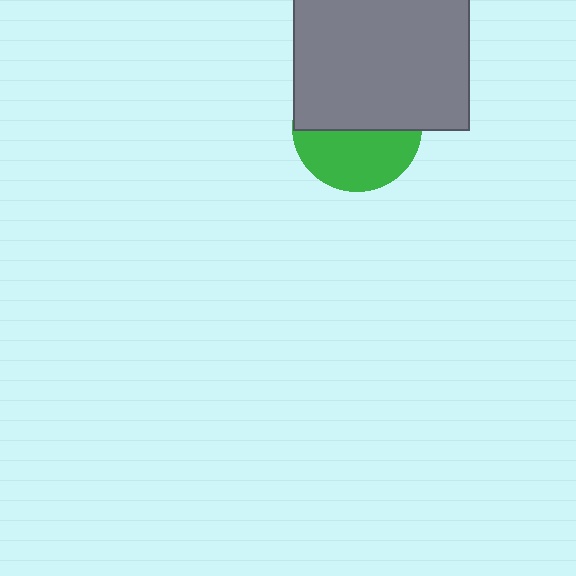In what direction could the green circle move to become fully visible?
The green circle could move down. That would shift it out from behind the gray square entirely.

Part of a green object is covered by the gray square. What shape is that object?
It is a circle.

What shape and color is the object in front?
The object in front is a gray square.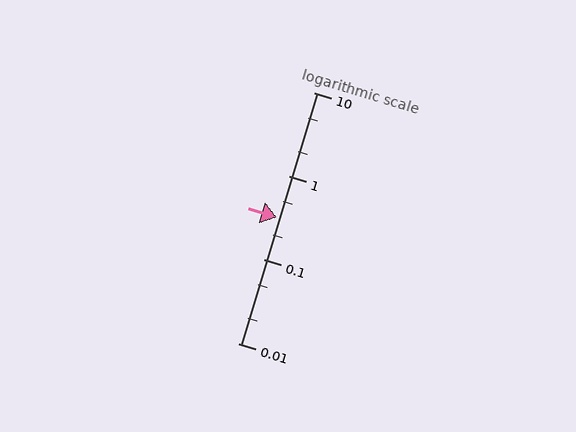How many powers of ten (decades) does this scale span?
The scale spans 3 decades, from 0.01 to 10.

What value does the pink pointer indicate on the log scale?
The pointer indicates approximately 0.32.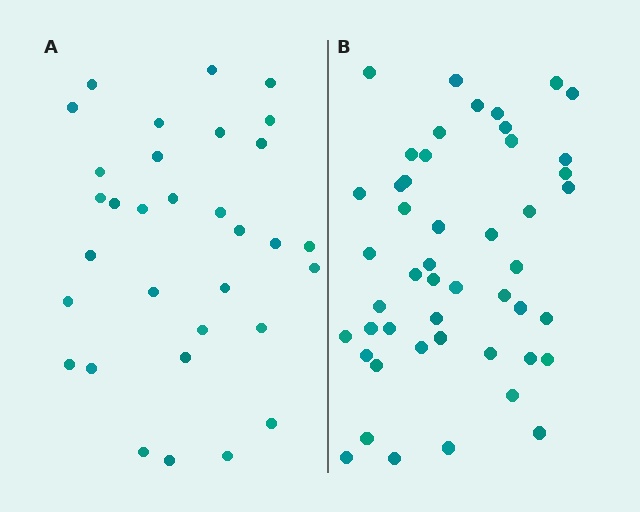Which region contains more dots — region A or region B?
Region B (the right region) has more dots.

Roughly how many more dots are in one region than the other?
Region B has approximately 15 more dots than region A.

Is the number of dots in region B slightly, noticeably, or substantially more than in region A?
Region B has substantially more. The ratio is roughly 1.5 to 1.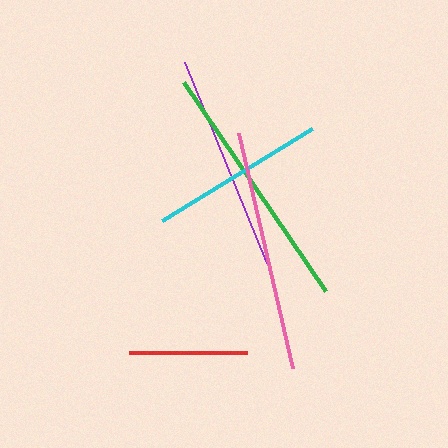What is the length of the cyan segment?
The cyan segment is approximately 176 pixels long.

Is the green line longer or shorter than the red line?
The green line is longer than the red line.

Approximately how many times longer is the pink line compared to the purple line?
The pink line is approximately 1.1 times the length of the purple line.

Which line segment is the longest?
The green line is the longest at approximately 253 pixels.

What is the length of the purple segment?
The purple segment is approximately 217 pixels long.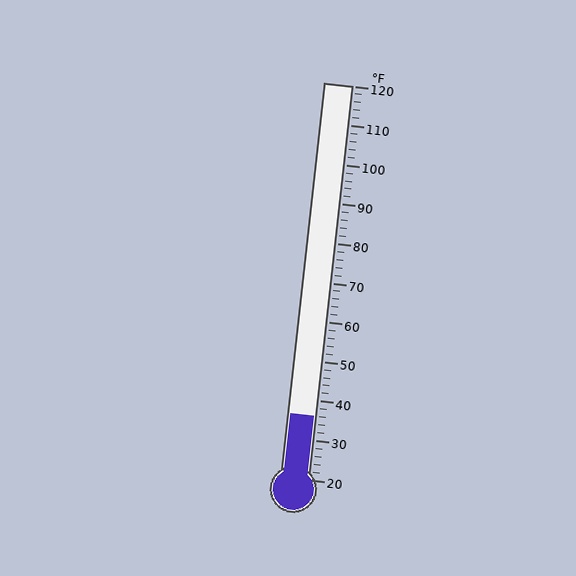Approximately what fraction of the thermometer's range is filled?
The thermometer is filled to approximately 15% of its range.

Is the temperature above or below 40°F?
The temperature is below 40°F.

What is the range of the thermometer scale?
The thermometer scale ranges from 20°F to 120°F.